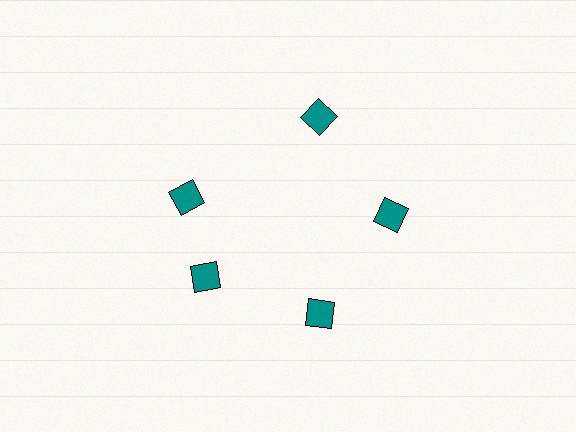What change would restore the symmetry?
The symmetry would be restored by rotating it back into even spacing with its neighbors so that all 5 diamonds sit at equal angles and equal distance from the center.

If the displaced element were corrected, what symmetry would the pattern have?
It would have 5-fold rotational symmetry — the pattern would map onto itself every 72 degrees.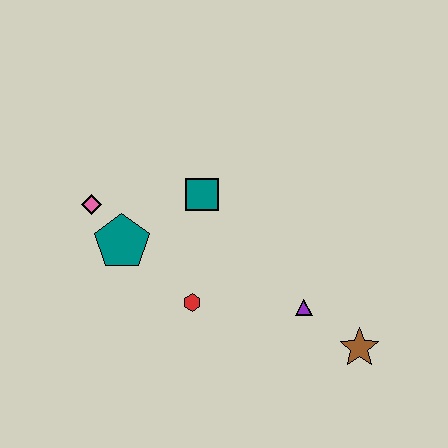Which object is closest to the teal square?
The teal pentagon is closest to the teal square.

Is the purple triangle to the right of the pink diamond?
Yes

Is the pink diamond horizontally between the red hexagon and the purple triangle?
No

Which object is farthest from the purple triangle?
The pink diamond is farthest from the purple triangle.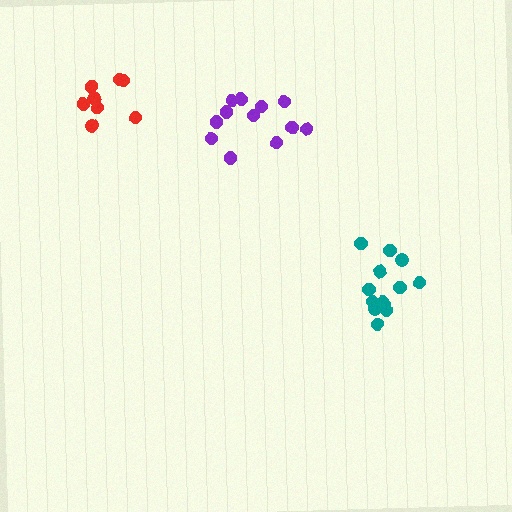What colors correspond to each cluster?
The clusters are colored: purple, teal, red.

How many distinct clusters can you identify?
There are 3 distinct clusters.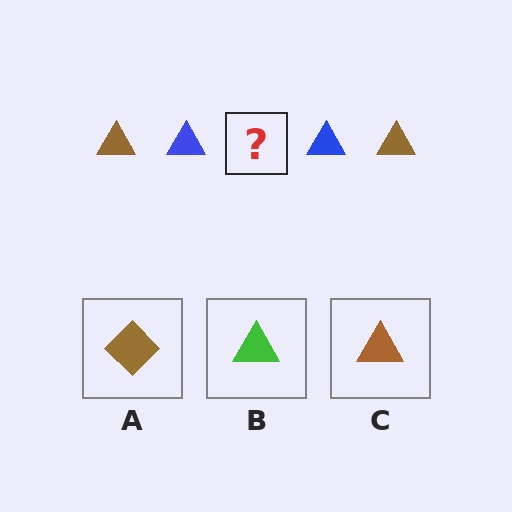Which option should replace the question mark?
Option C.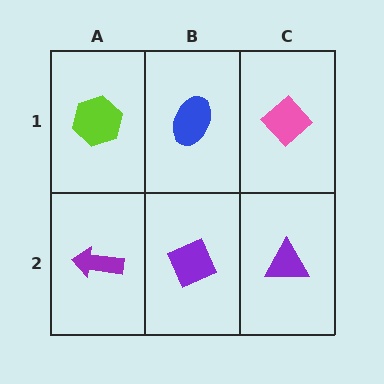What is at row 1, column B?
A blue ellipse.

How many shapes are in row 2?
3 shapes.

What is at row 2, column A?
A purple arrow.